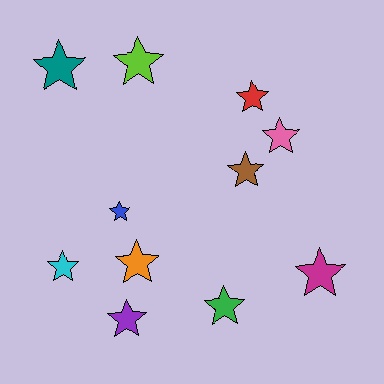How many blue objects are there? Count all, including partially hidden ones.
There is 1 blue object.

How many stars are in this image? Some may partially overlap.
There are 11 stars.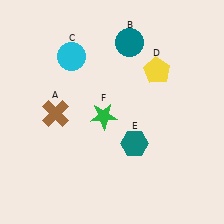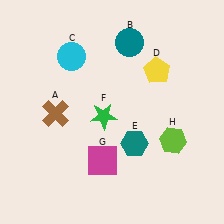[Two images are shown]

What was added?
A magenta square (G), a lime hexagon (H) were added in Image 2.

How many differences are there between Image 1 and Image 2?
There are 2 differences between the two images.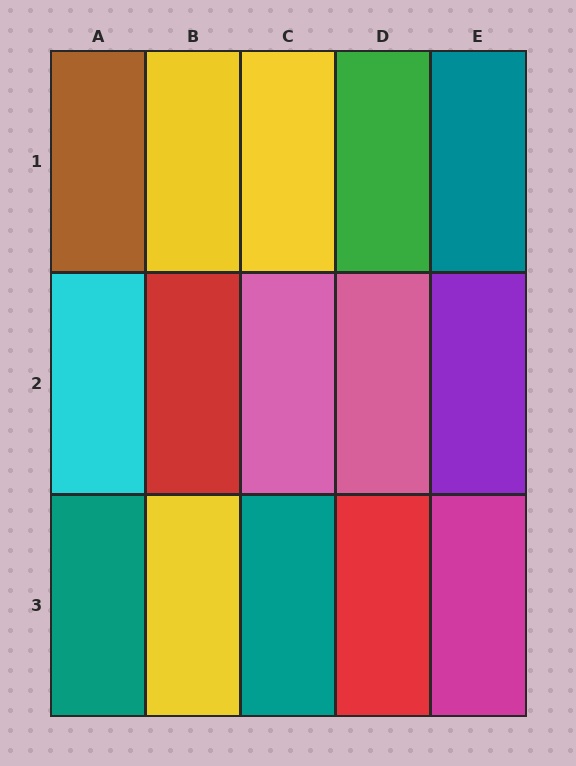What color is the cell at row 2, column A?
Cyan.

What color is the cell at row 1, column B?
Yellow.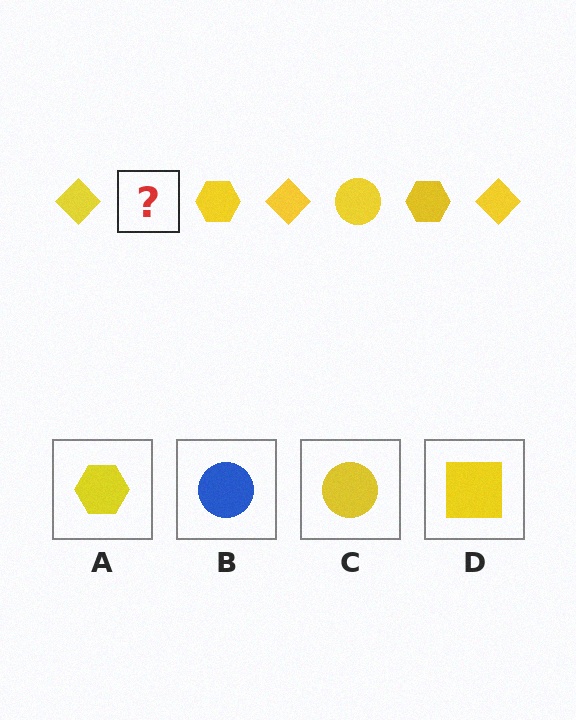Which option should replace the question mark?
Option C.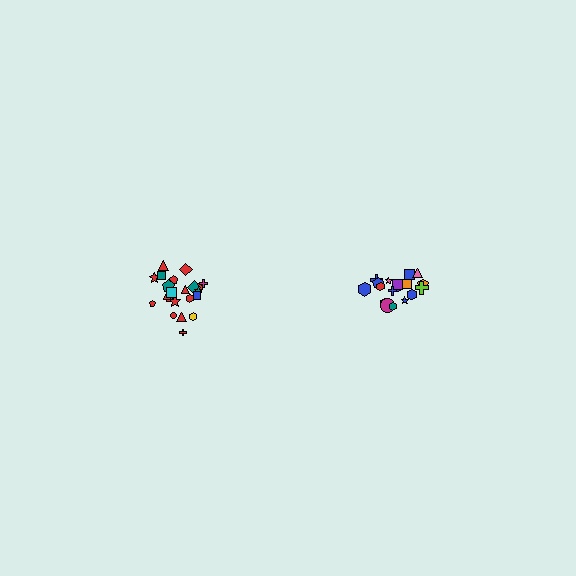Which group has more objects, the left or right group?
The left group.